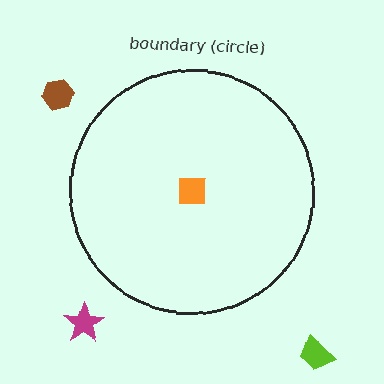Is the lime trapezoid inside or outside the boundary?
Outside.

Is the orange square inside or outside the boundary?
Inside.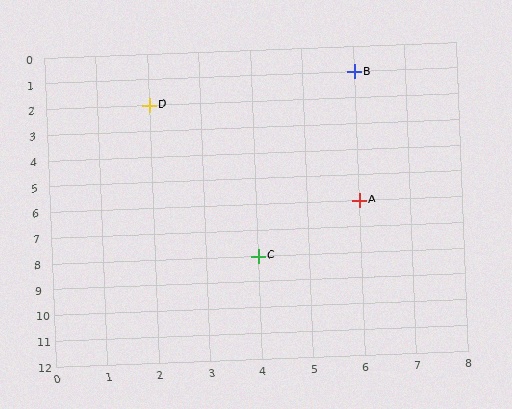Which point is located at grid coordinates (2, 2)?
Point D is at (2, 2).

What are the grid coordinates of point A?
Point A is at grid coordinates (6, 6).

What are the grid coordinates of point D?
Point D is at grid coordinates (2, 2).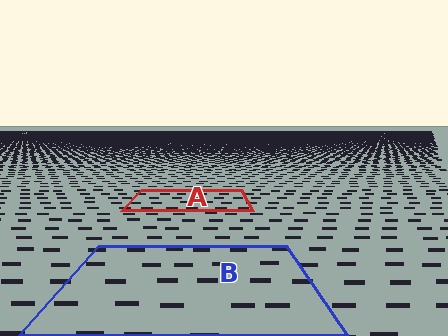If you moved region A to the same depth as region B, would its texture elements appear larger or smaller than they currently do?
They would appear larger. At a closer depth, the same texture elements are projected at a bigger on-screen size.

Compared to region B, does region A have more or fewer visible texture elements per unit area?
Region A has more texture elements per unit area — they are packed more densely because it is farther away.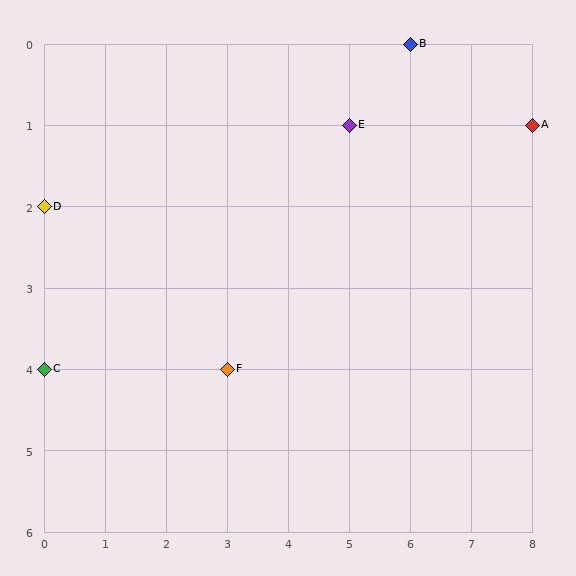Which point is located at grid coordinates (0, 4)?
Point C is at (0, 4).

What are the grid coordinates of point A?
Point A is at grid coordinates (8, 1).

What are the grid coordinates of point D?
Point D is at grid coordinates (0, 2).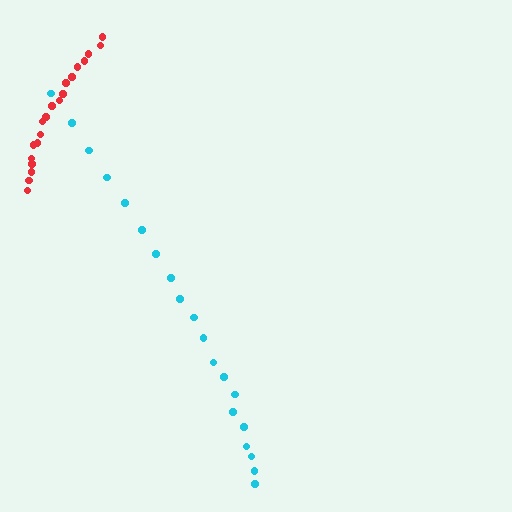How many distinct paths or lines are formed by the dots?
There are 2 distinct paths.